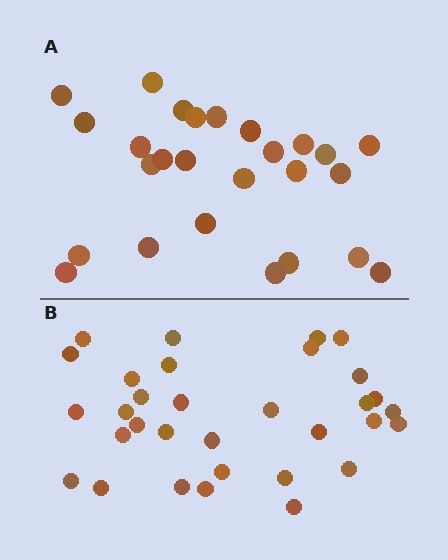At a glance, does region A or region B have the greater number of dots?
Region B (the bottom region) has more dots.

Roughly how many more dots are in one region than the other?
Region B has about 6 more dots than region A.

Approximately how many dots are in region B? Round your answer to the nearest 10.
About 30 dots. (The exact count is 32, which rounds to 30.)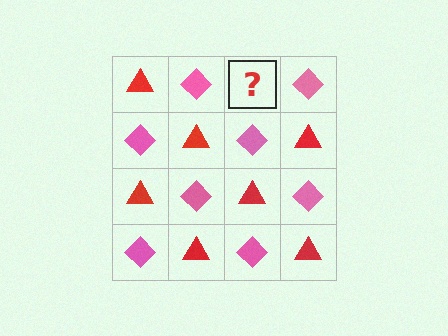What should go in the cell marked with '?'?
The missing cell should contain a red triangle.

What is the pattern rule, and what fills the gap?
The rule is that it alternates red triangle and pink diamond in a checkerboard pattern. The gap should be filled with a red triangle.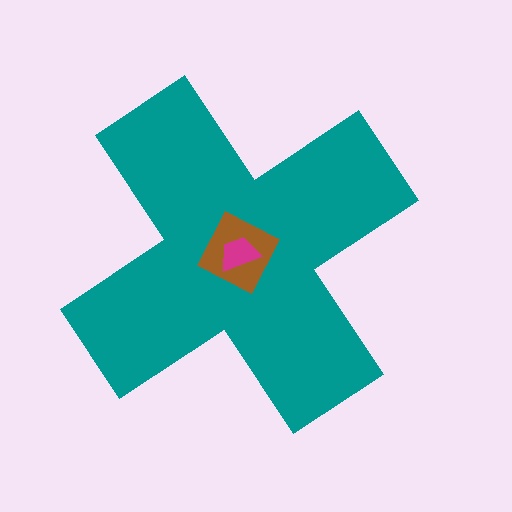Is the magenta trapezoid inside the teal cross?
Yes.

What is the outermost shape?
The teal cross.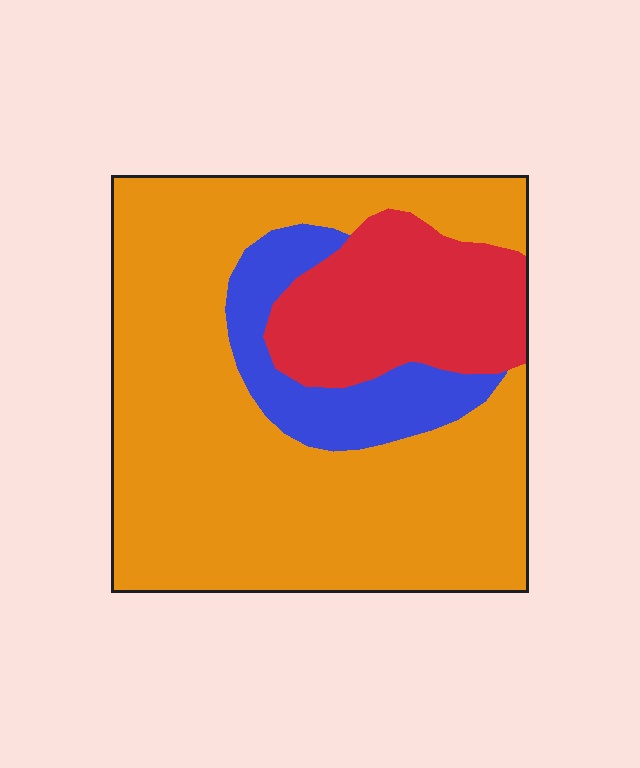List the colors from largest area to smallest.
From largest to smallest: orange, red, blue.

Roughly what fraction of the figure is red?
Red covers roughly 20% of the figure.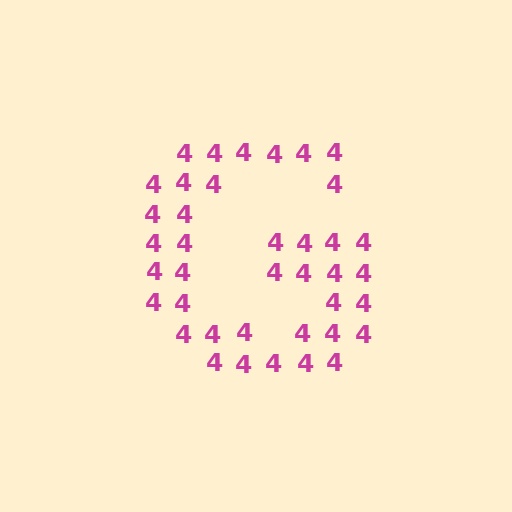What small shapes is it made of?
It is made of small digit 4's.